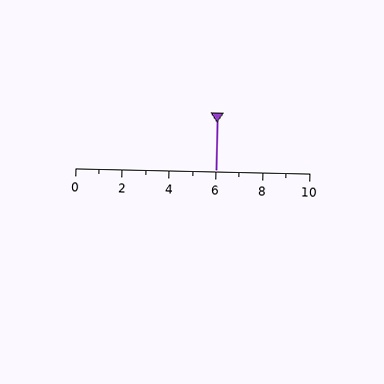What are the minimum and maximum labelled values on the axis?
The axis runs from 0 to 10.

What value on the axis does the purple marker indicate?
The marker indicates approximately 6.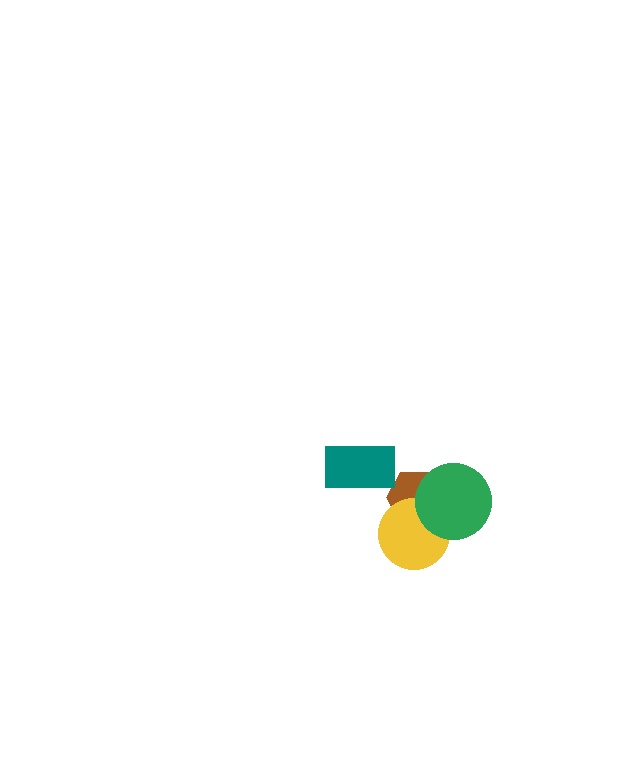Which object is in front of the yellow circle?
The green circle is in front of the yellow circle.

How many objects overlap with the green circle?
2 objects overlap with the green circle.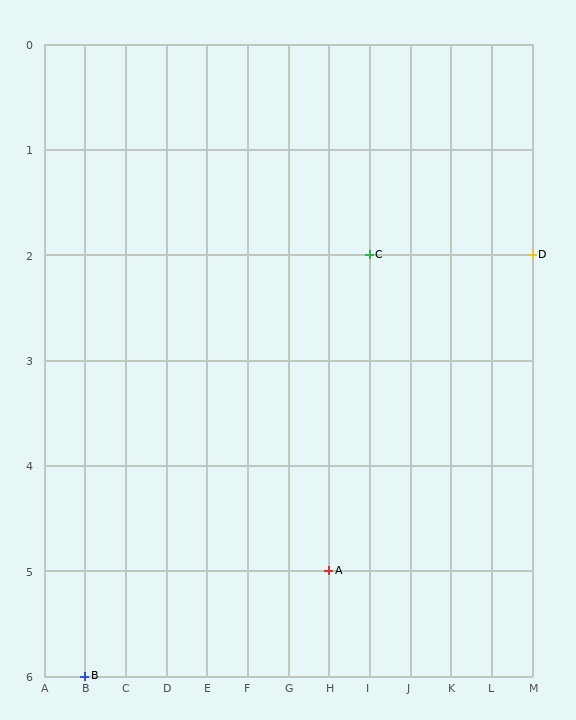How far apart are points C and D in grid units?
Points C and D are 4 columns apart.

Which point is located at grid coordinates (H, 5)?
Point A is at (H, 5).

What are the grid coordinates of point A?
Point A is at grid coordinates (H, 5).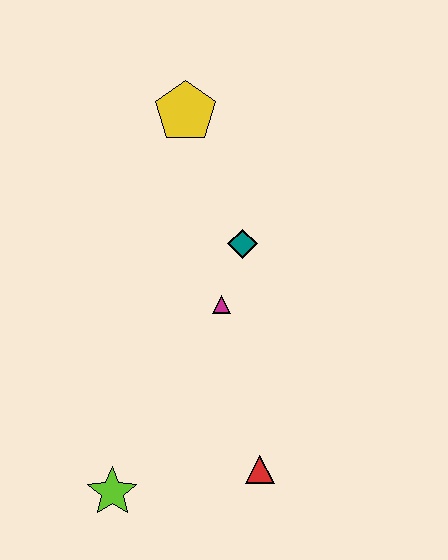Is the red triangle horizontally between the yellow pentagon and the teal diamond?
No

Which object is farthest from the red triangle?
The yellow pentagon is farthest from the red triangle.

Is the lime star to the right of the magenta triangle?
No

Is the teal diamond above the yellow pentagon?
No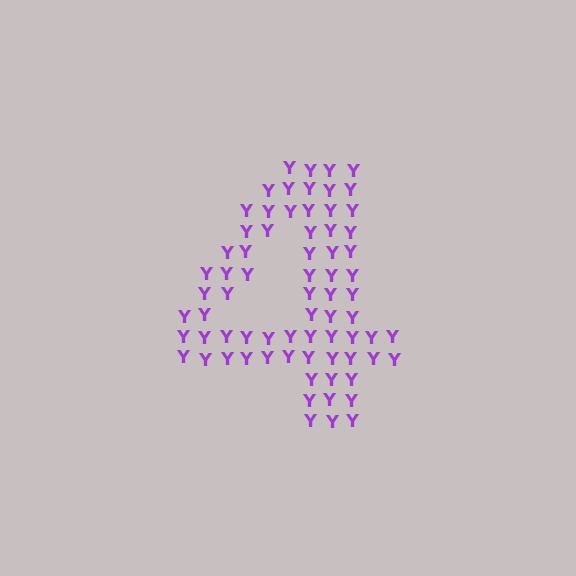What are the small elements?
The small elements are letter Y's.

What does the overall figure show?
The overall figure shows the digit 4.